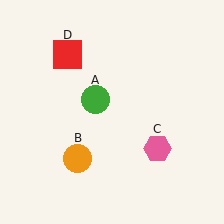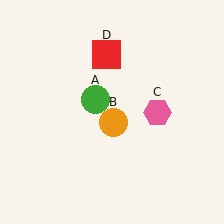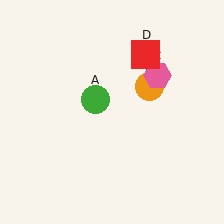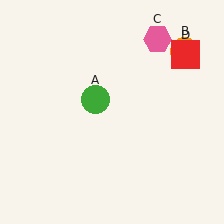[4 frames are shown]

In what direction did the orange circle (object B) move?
The orange circle (object B) moved up and to the right.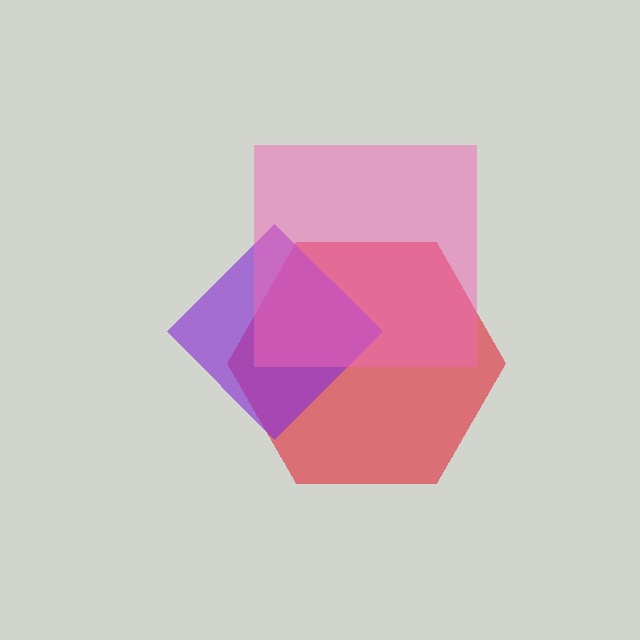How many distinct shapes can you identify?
There are 3 distinct shapes: a red hexagon, a purple diamond, a pink square.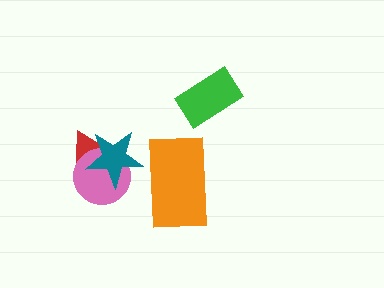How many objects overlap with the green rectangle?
0 objects overlap with the green rectangle.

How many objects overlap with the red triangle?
2 objects overlap with the red triangle.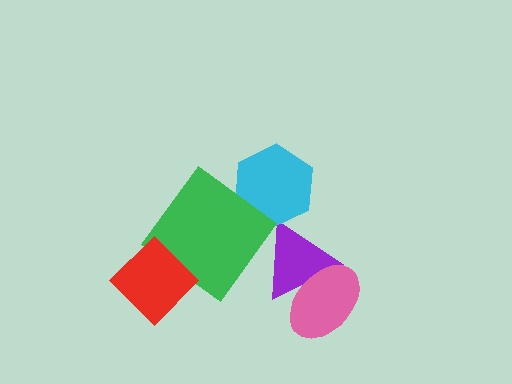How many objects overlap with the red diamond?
1 object overlaps with the red diamond.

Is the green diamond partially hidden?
Yes, it is partially covered by another shape.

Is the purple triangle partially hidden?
Yes, it is partially covered by another shape.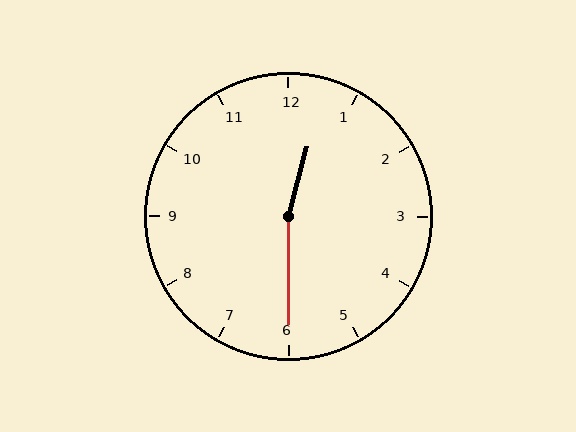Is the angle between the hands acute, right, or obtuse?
It is obtuse.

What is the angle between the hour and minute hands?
Approximately 165 degrees.